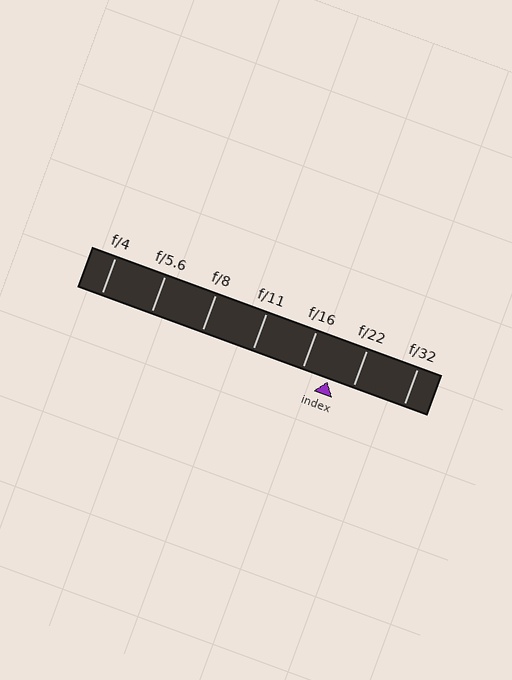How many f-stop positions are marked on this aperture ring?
There are 7 f-stop positions marked.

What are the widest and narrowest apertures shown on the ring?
The widest aperture shown is f/4 and the narrowest is f/32.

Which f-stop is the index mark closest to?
The index mark is closest to f/22.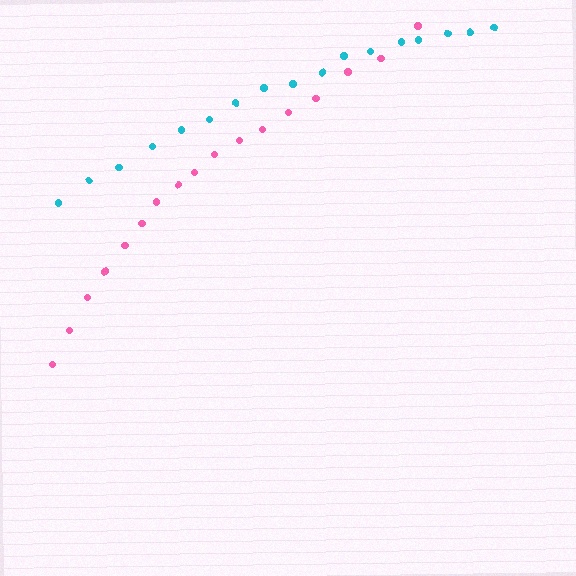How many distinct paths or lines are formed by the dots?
There are 2 distinct paths.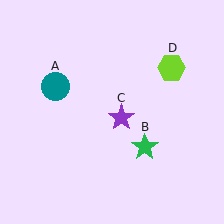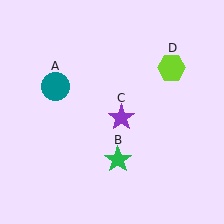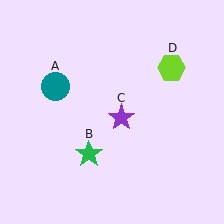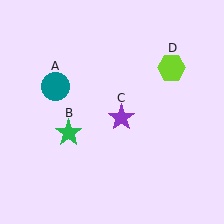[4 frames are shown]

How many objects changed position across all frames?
1 object changed position: green star (object B).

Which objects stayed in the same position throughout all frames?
Teal circle (object A) and purple star (object C) and lime hexagon (object D) remained stationary.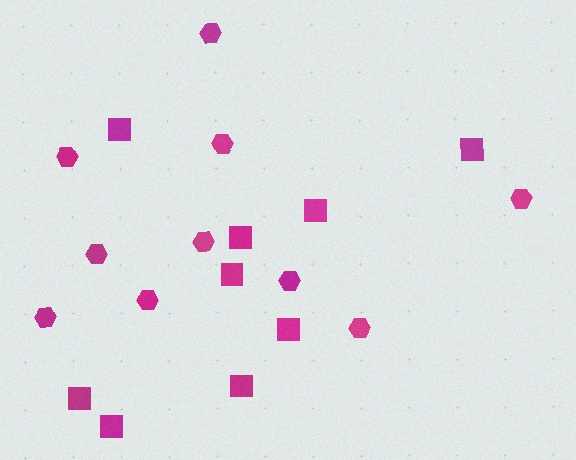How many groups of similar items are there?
There are 2 groups: one group of squares (9) and one group of hexagons (10).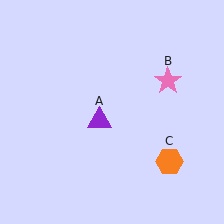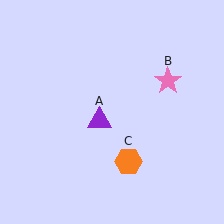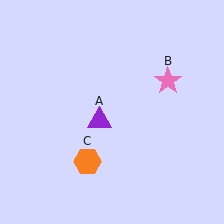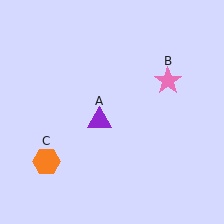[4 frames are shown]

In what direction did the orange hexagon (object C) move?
The orange hexagon (object C) moved left.